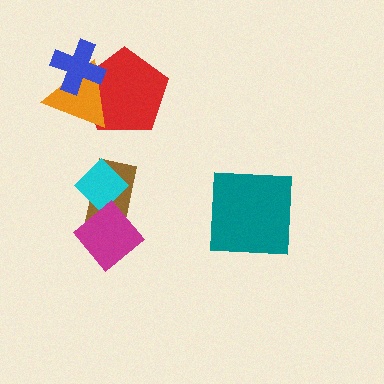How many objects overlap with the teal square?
0 objects overlap with the teal square.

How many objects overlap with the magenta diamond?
2 objects overlap with the magenta diamond.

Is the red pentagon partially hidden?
Yes, it is partially covered by another shape.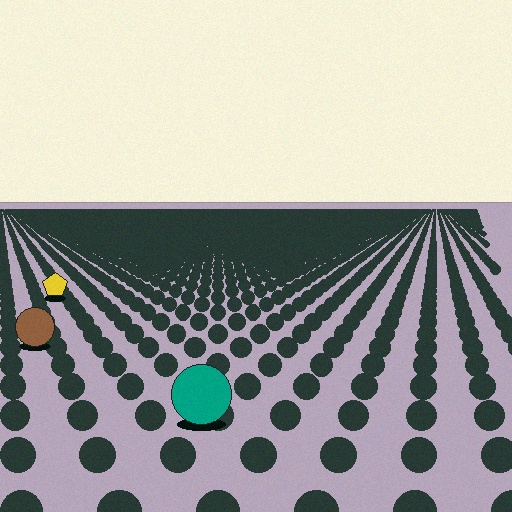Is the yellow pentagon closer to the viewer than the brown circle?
No. The brown circle is closer — you can tell from the texture gradient: the ground texture is coarser near it.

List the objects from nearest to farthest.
From nearest to farthest: the teal circle, the brown circle, the yellow pentagon.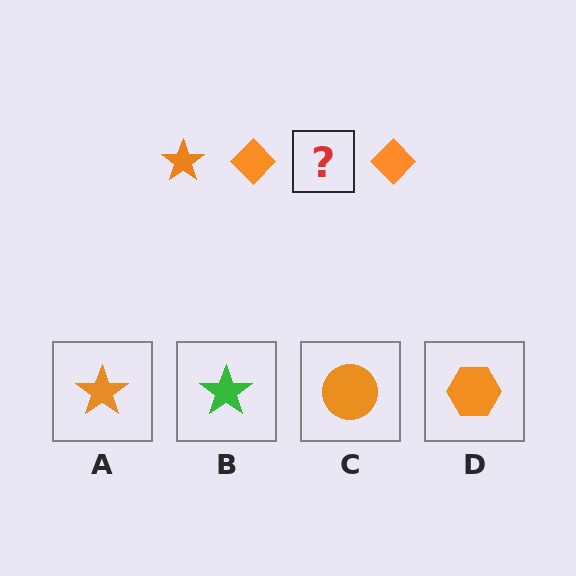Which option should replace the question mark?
Option A.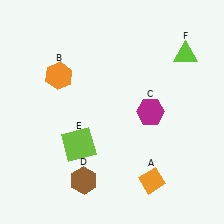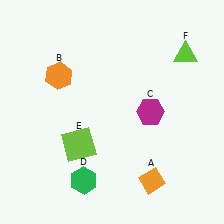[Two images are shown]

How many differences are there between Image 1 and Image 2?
There is 1 difference between the two images.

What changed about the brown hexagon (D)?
In Image 1, D is brown. In Image 2, it changed to green.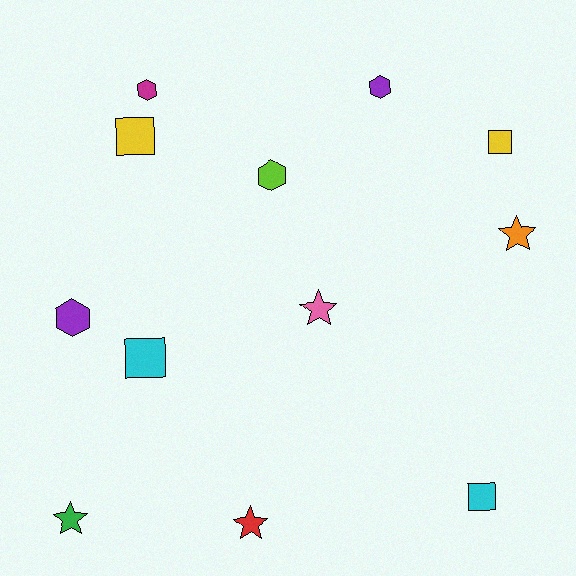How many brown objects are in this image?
There are no brown objects.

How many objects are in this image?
There are 12 objects.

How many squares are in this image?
There are 4 squares.